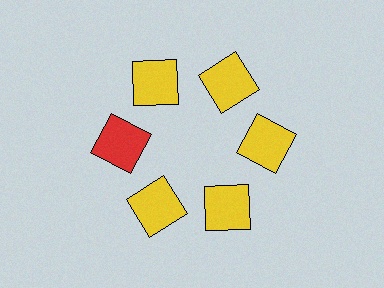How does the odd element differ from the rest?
It has a different color: red instead of yellow.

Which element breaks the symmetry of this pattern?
The red square at roughly the 9 o'clock position breaks the symmetry. All other shapes are yellow squares.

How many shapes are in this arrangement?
There are 6 shapes arranged in a ring pattern.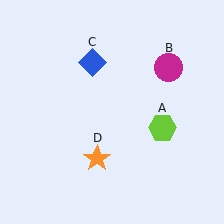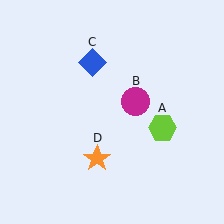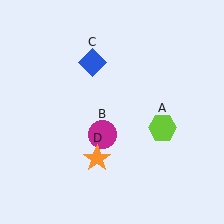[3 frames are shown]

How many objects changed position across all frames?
1 object changed position: magenta circle (object B).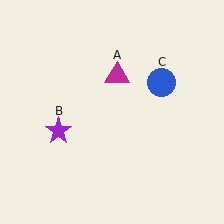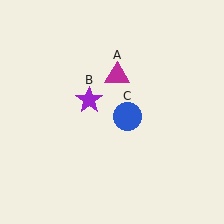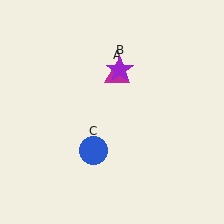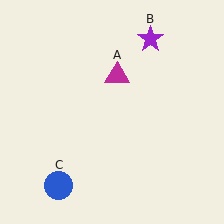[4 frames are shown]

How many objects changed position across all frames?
2 objects changed position: purple star (object B), blue circle (object C).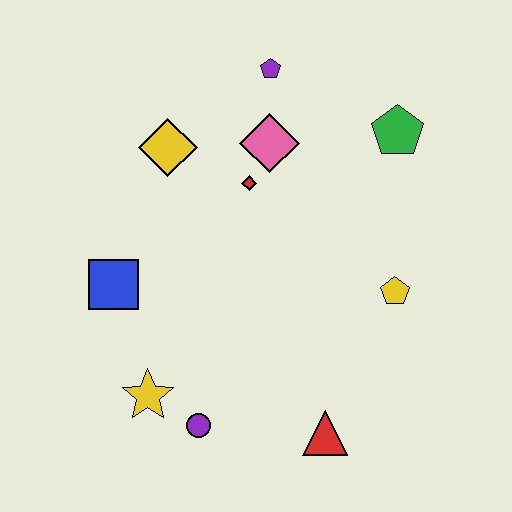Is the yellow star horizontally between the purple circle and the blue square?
Yes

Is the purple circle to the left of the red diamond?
Yes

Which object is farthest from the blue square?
The green pentagon is farthest from the blue square.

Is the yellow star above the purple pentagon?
No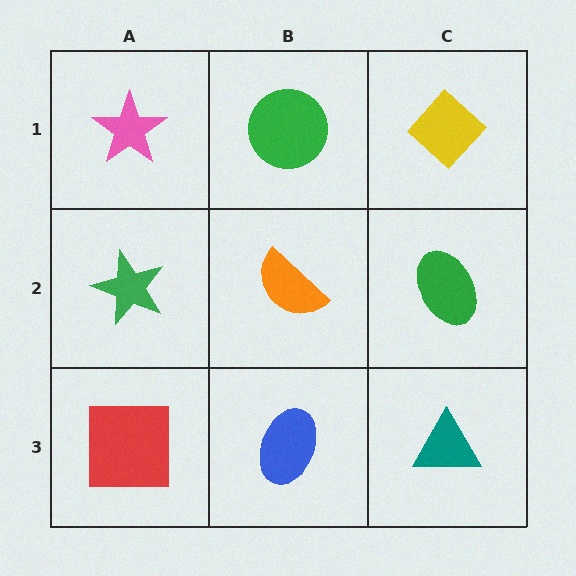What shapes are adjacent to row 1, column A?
A green star (row 2, column A), a green circle (row 1, column B).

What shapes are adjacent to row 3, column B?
An orange semicircle (row 2, column B), a red square (row 3, column A), a teal triangle (row 3, column C).